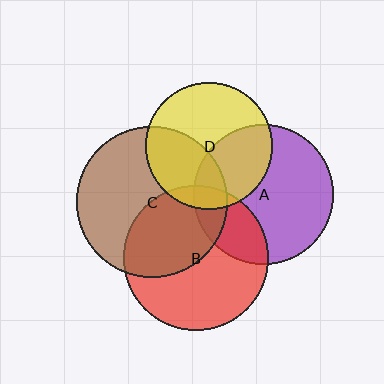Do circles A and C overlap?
Yes.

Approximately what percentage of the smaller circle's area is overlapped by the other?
Approximately 15%.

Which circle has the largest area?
Circle C (brown).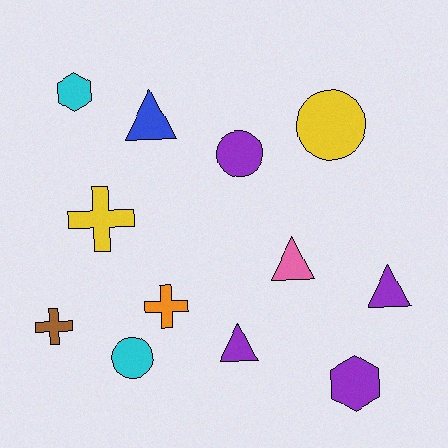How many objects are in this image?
There are 12 objects.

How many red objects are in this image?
There are no red objects.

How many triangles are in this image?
There are 4 triangles.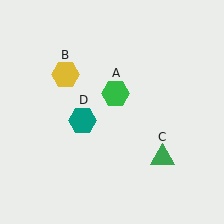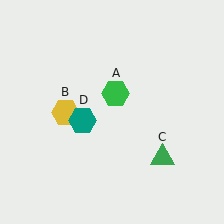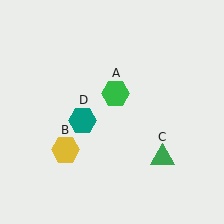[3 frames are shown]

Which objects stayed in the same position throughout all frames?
Green hexagon (object A) and green triangle (object C) and teal hexagon (object D) remained stationary.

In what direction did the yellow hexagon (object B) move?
The yellow hexagon (object B) moved down.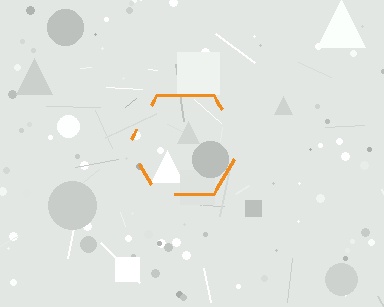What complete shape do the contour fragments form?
The contour fragments form a hexagon.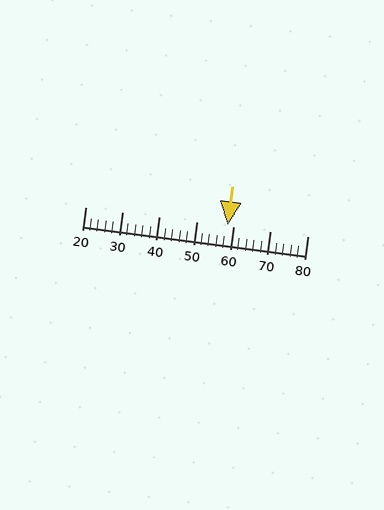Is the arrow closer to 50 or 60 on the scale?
The arrow is closer to 60.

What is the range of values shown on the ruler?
The ruler shows values from 20 to 80.